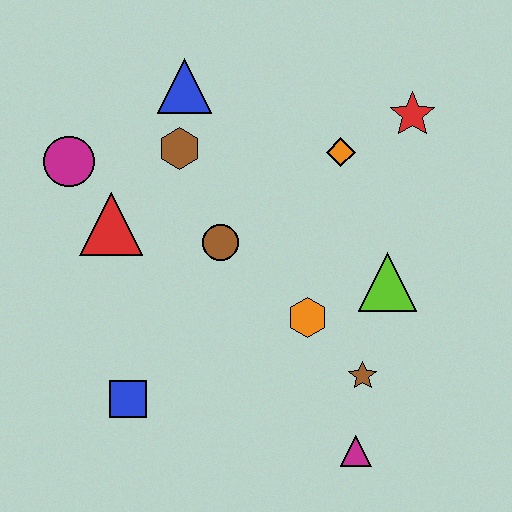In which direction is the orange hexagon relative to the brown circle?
The orange hexagon is to the right of the brown circle.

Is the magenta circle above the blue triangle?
No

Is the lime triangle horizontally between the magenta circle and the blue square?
No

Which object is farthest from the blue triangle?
The magenta triangle is farthest from the blue triangle.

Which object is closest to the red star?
The orange diamond is closest to the red star.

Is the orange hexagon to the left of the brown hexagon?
No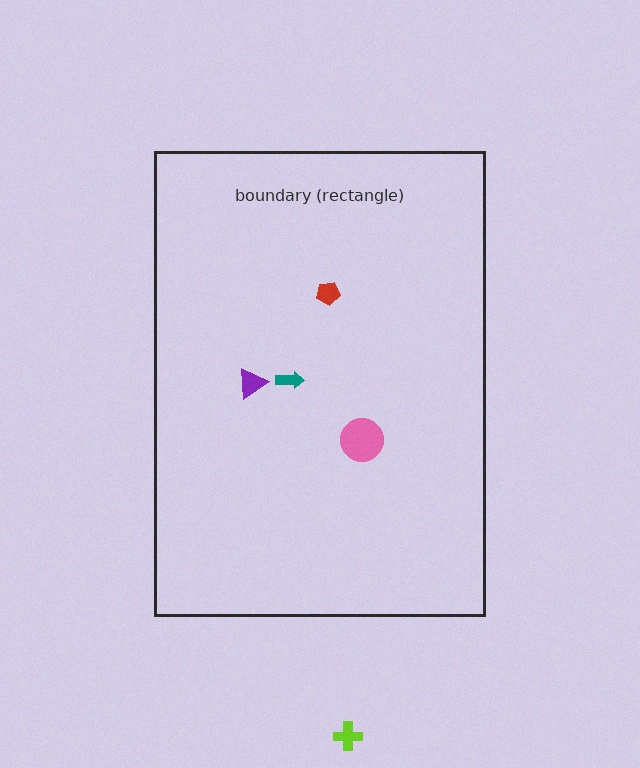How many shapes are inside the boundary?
4 inside, 1 outside.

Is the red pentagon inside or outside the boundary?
Inside.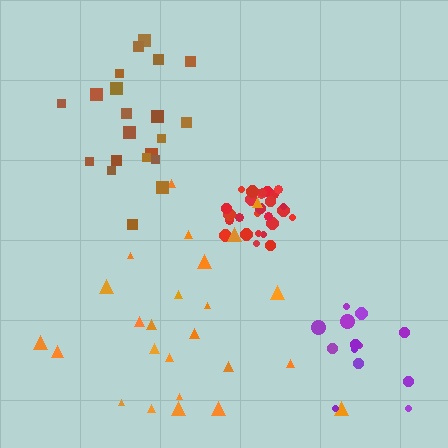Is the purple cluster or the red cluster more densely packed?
Red.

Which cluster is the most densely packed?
Red.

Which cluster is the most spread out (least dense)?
Orange.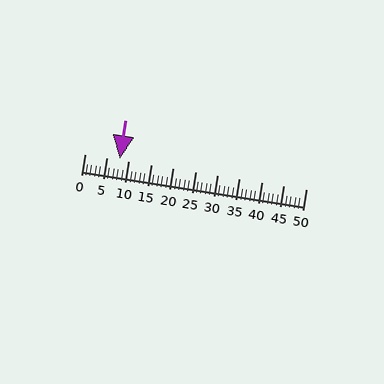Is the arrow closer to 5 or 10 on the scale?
The arrow is closer to 10.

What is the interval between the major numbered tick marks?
The major tick marks are spaced 5 units apart.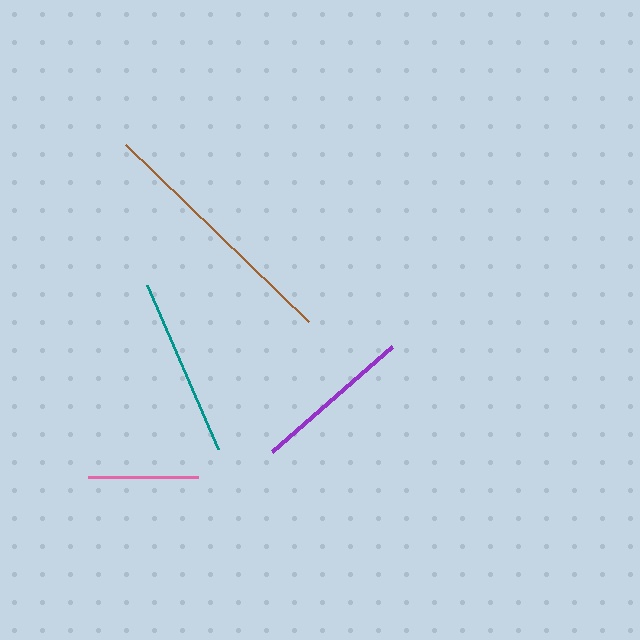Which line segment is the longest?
The brown line is the longest at approximately 255 pixels.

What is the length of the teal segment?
The teal segment is approximately 178 pixels long.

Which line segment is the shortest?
The pink line is the shortest at approximately 110 pixels.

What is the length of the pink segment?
The pink segment is approximately 110 pixels long.